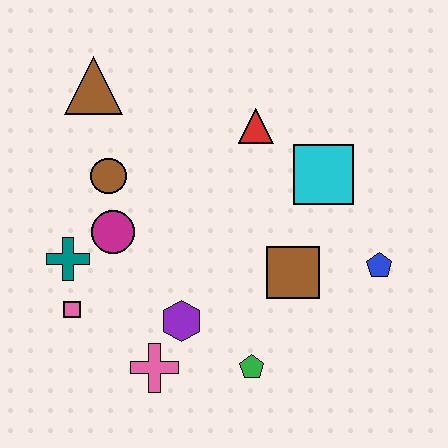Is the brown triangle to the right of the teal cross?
Yes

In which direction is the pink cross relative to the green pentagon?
The pink cross is to the left of the green pentagon.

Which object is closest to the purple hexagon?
The pink cross is closest to the purple hexagon.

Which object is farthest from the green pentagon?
The brown triangle is farthest from the green pentagon.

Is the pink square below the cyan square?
Yes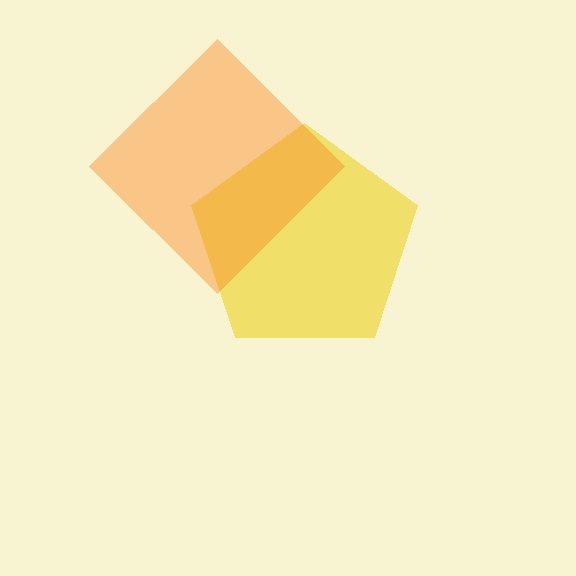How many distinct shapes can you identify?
There are 2 distinct shapes: a yellow pentagon, an orange diamond.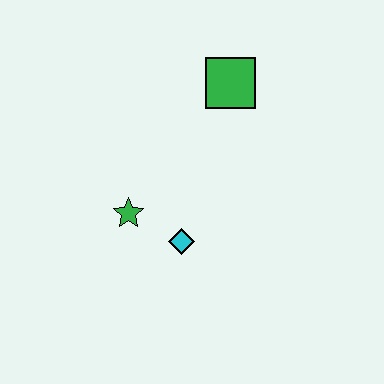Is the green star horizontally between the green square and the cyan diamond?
No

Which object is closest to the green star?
The cyan diamond is closest to the green star.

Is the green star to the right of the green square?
No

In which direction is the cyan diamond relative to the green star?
The cyan diamond is to the right of the green star.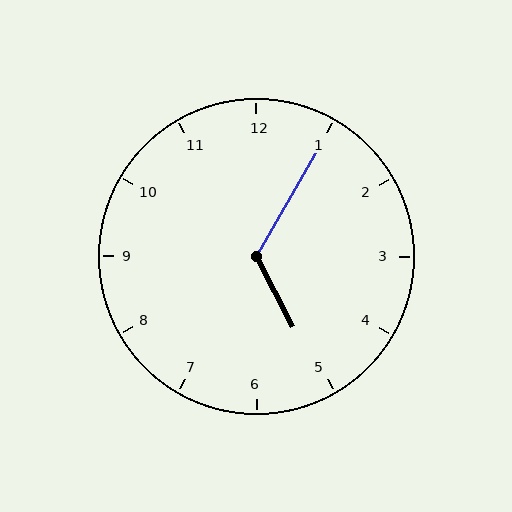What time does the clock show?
5:05.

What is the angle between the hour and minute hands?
Approximately 122 degrees.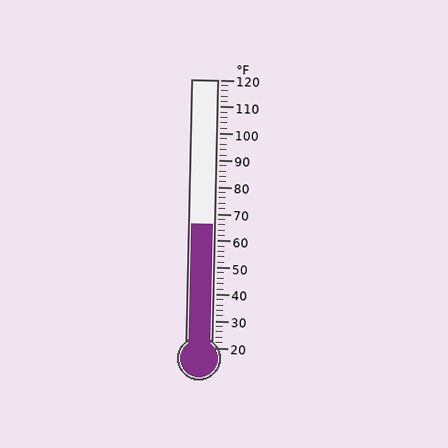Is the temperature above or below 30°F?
The temperature is above 30°F.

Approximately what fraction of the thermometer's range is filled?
The thermometer is filled to approximately 45% of its range.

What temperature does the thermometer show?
The thermometer shows approximately 66°F.